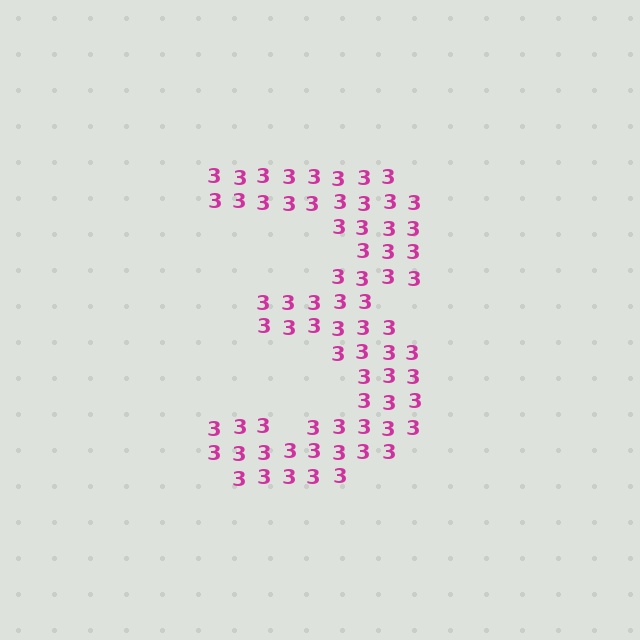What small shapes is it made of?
It is made of small digit 3's.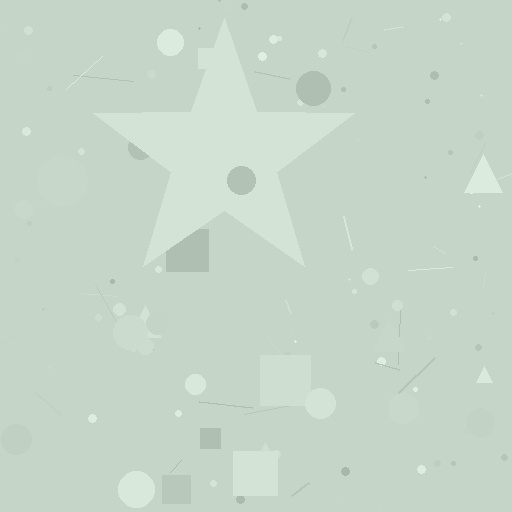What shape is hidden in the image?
A star is hidden in the image.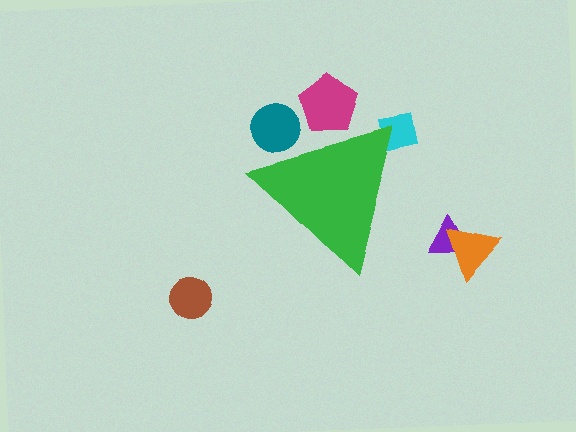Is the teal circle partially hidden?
Yes, the teal circle is partially hidden behind the green triangle.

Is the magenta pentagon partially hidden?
Yes, the magenta pentagon is partially hidden behind the green triangle.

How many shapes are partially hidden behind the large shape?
3 shapes are partially hidden.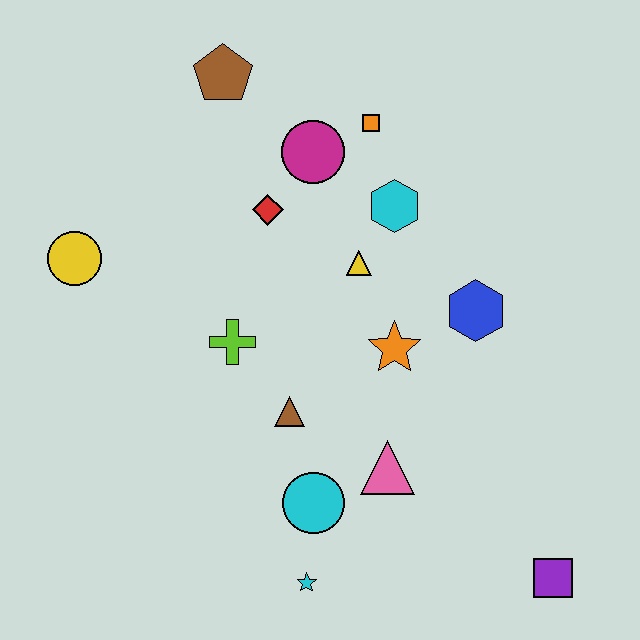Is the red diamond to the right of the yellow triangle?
No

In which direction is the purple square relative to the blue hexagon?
The purple square is below the blue hexagon.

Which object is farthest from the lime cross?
The purple square is farthest from the lime cross.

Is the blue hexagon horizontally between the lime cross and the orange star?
No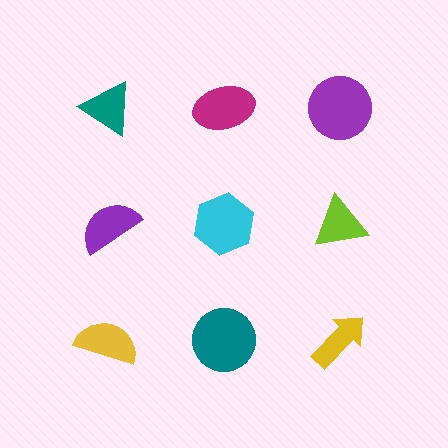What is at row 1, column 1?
A teal triangle.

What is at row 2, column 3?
A lime triangle.